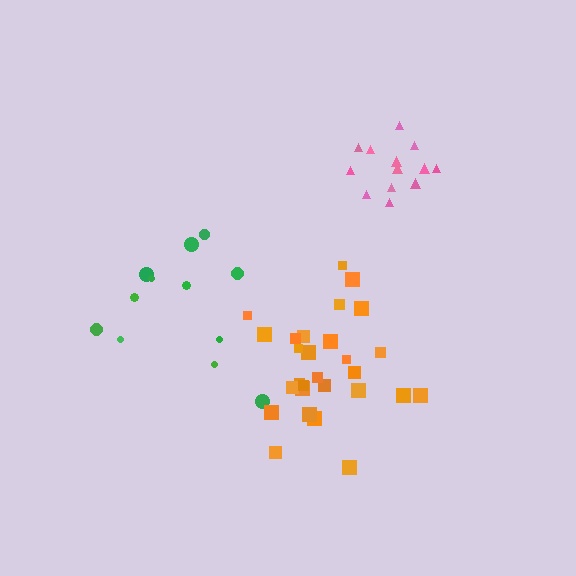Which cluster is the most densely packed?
Pink.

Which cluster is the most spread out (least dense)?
Green.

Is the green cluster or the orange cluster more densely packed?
Orange.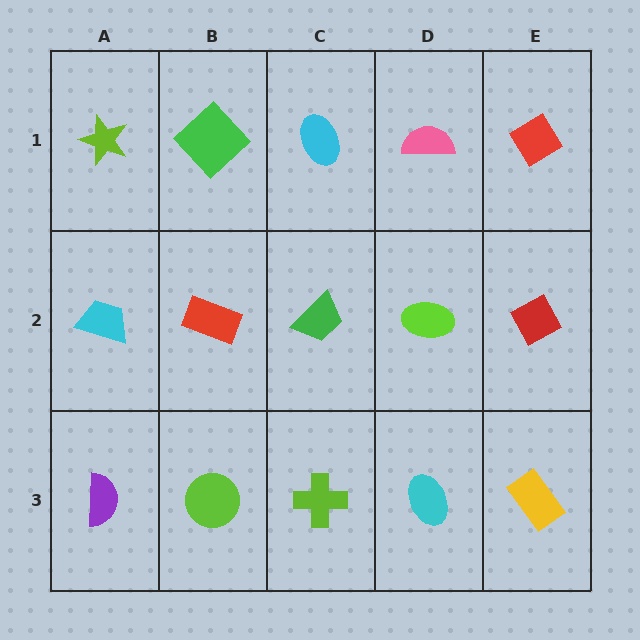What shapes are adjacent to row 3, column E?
A red diamond (row 2, column E), a cyan ellipse (row 3, column D).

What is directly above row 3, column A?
A cyan trapezoid.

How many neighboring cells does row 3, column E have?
2.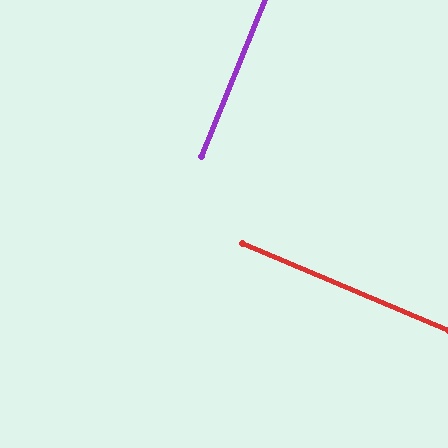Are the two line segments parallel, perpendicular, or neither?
Perpendicular — they meet at approximately 89°.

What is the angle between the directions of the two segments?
Approximately 89 degrees.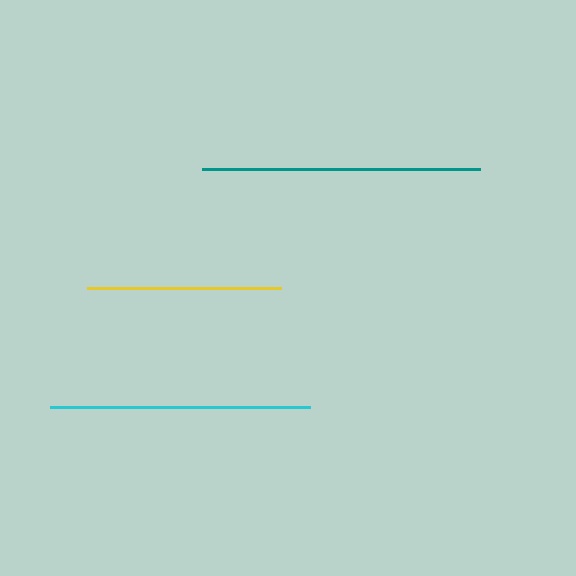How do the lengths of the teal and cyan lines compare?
The teal and cyan lines are approximately the same length.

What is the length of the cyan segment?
The cyan segment is approximately 260 pixels long.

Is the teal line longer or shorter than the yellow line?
The teal line is longer than the yellow line.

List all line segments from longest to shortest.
From longest to shortest: teal, cyan, yellow.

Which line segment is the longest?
The teal line is the longest at approximately 278 pixels.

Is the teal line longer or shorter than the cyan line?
The teal line is longer than the cyan line.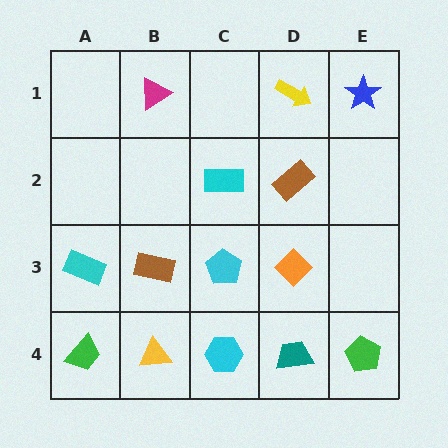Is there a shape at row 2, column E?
No, that cell is empty.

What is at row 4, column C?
A cyan hexagon.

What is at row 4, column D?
A teal trapezoid.